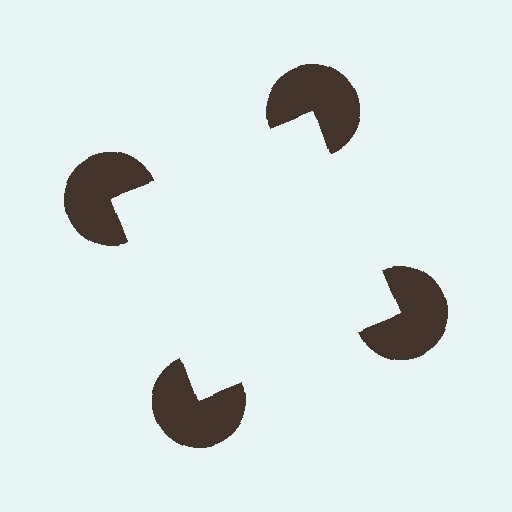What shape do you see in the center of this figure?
An illusory square — its edges are inferred from the aligned wedge cuts in the pac-man discs, not physically drawn.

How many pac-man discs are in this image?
There are 4 — one at each vertex of the illusory square.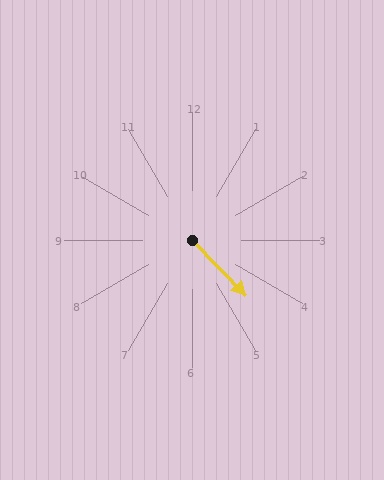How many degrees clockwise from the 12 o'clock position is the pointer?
Approximately 136 degrees.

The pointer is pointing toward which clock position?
Roughly 5 o'clock.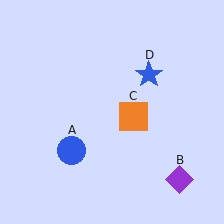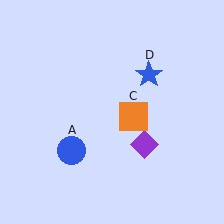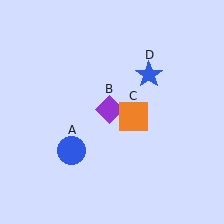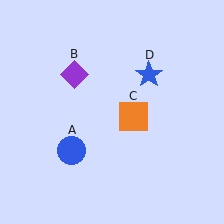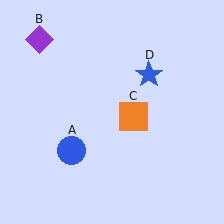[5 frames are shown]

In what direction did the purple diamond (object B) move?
The purple diamond (object B) moved up and to the left.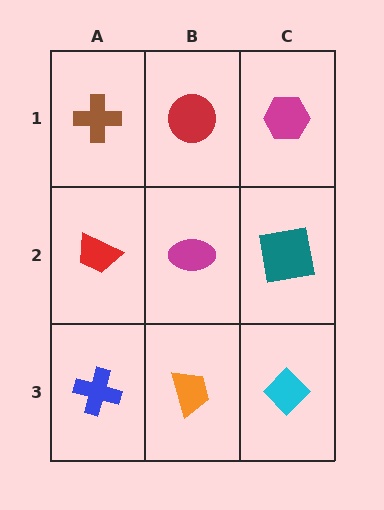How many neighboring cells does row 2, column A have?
3.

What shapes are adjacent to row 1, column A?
A red trapezoid (row 2, column A), a red circle (row 1, column B).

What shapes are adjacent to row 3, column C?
A teal square (row 2, column C), an orange trapezoid (row 3, column B).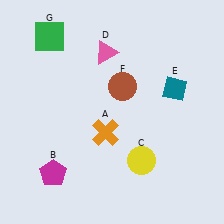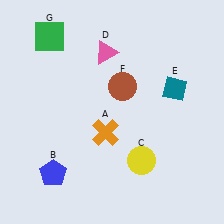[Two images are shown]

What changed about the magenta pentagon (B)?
In Image 1, B is magenta. In Image 2, it changed to blue.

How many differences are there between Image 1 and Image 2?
There is 1 difference between the two images.